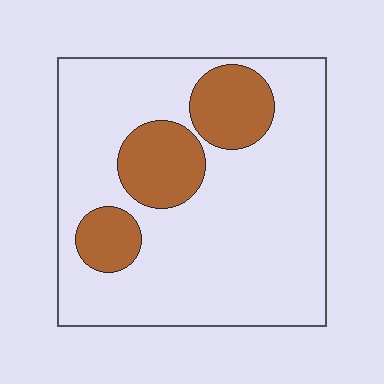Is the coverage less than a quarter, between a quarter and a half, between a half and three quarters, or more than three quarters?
Less than a quarter.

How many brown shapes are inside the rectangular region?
3.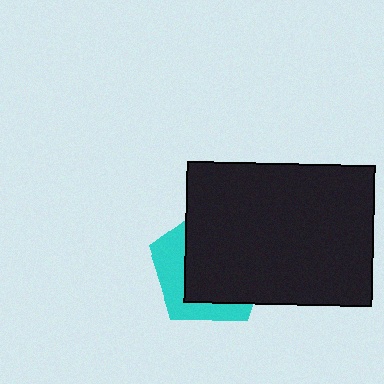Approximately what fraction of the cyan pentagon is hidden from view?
Roughly 68% of the cyan pentagon is hidden behind the black rectangle.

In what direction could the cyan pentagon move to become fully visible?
The cyan pentagon could move toward the lower-left. That would shift it out from behind the black rectangle entirely.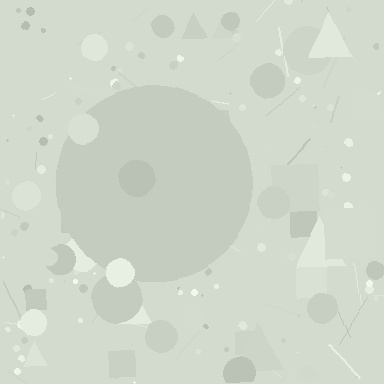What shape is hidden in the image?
A circle is hidden in the image.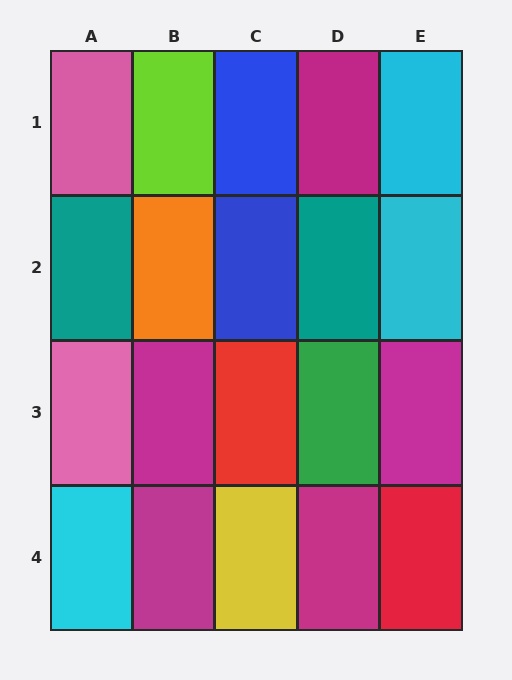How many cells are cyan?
3 cells are cyan.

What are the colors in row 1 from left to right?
Pink, lime, blue, magenta, cyan.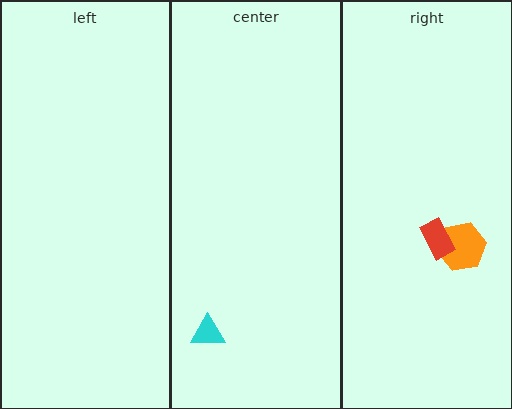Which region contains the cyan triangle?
The center region.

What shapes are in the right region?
The orange hexagon, the red rectangle.